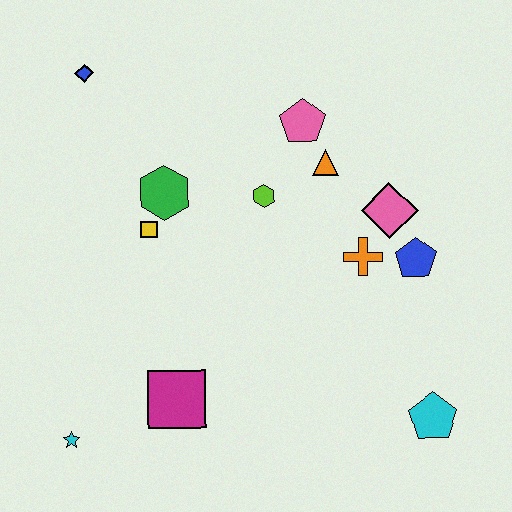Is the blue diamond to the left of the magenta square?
Yes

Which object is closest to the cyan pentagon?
The blue pentagon is closest to the cyan pentagon.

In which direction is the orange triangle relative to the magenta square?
The orange triangle is above the magenta square.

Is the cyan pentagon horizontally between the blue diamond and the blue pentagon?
No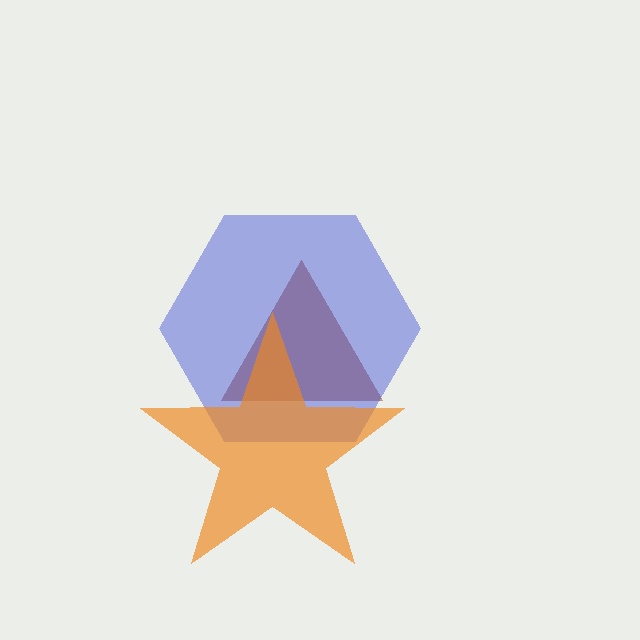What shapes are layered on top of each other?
The layered shapes are: a brown triangle, a blue hexagon, an orange star.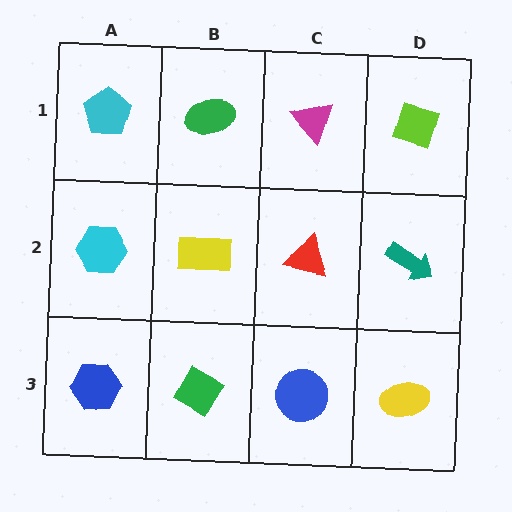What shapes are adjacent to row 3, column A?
A cyan hexagon (row 2, column A), a green diamond (row 3, column B).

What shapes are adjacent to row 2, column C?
A magenta triangle (row 1, column C), a blue circle (row 3, column C), a yellow rectangle (row 2, column B), a teal arrow (row 2, column D).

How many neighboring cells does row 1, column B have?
3.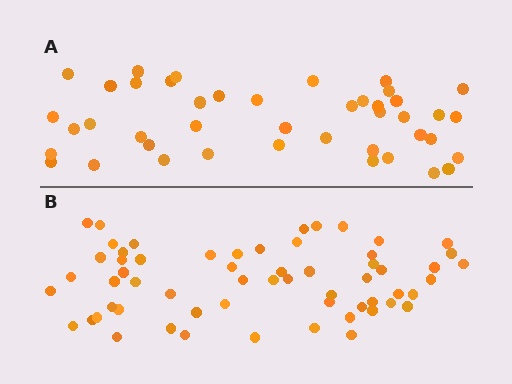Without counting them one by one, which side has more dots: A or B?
Region B (the bottom region) has more dots.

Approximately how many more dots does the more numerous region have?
Region B has approximately 15 more dots than region A.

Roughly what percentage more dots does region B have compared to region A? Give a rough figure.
About 40% more.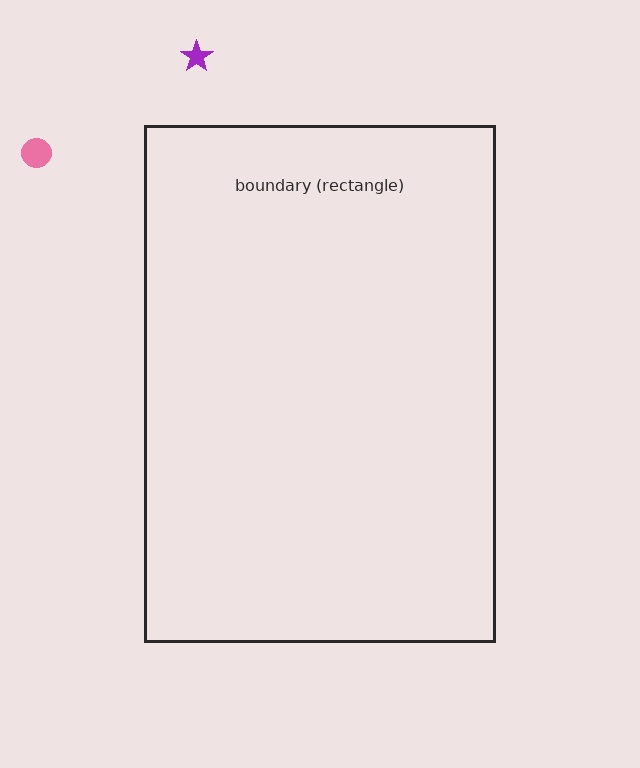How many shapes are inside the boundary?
0 inside, 2 outside.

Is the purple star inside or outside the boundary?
Outside.